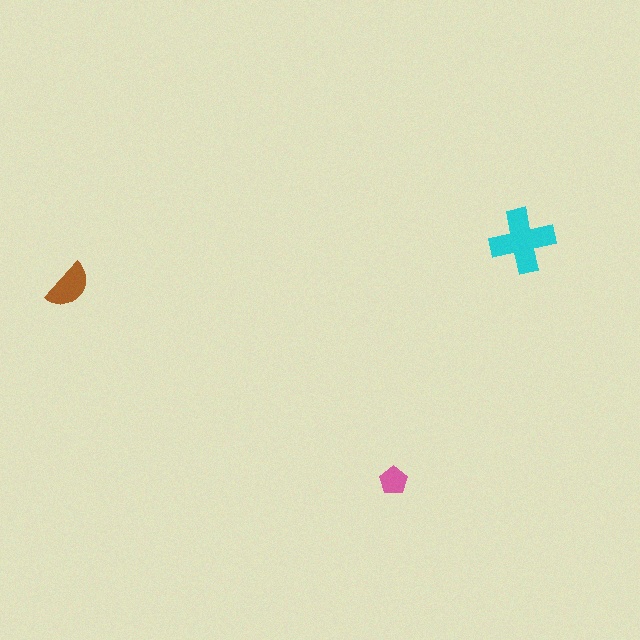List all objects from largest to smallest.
The cyan cross, the brown semicircle, the pink pentagon.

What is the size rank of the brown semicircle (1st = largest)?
2nd.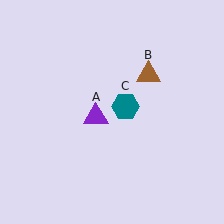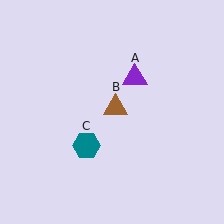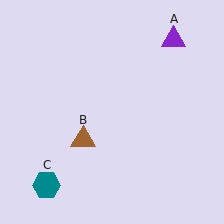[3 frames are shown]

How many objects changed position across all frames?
3 objects changed position: purple triangle (object A), brown triangle (object B), teal hexagon (object C).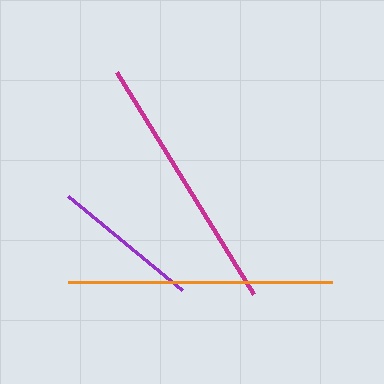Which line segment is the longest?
The orange line is the longest at approximately 264 pixels.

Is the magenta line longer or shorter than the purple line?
The magenta line is longer than the purple line.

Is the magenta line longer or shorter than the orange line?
The orange line is longer than the magenta line.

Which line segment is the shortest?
The purple line is the shortest at approximately 147 pixels.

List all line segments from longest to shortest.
From longest to shortest: orange, magenta, purple.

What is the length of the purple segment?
The purple segment is approximately 147 pixels long.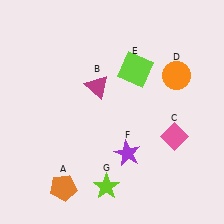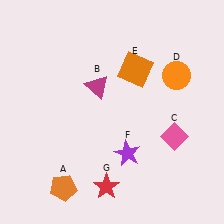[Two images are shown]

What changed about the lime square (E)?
In Image 1, E is lime. In Image 2, it changed to orange.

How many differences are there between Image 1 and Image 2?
There are 2 differences between the two images.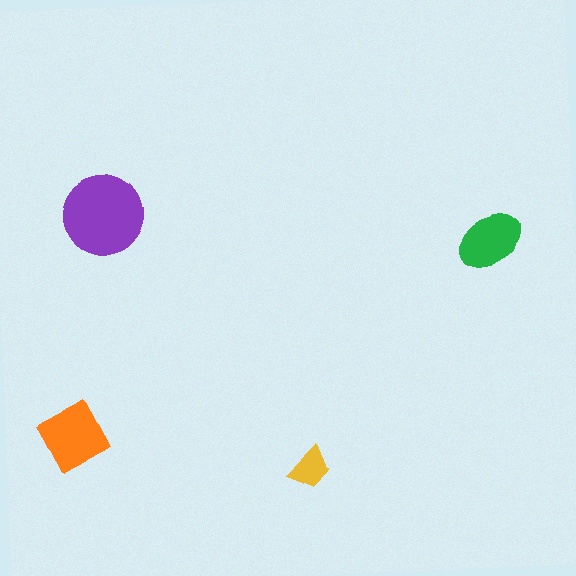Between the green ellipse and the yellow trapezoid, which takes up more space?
The green ellipse.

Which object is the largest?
The purple circle.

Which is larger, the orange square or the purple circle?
The purple circle.